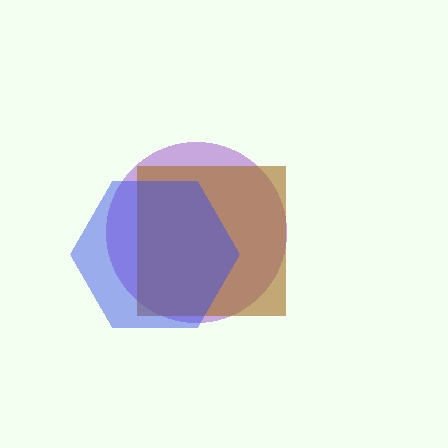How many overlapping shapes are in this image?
There are 3 overlapping shapes in the image.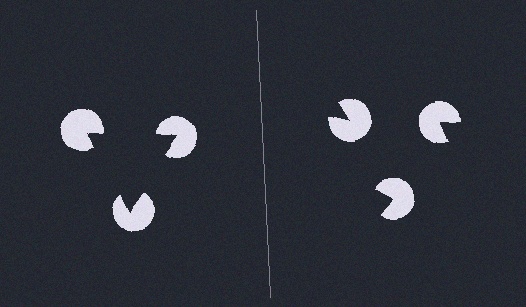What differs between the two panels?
The pac-man discs are positioned identically on both sides; only the wedge orientations differ. On the left they align to a triangle; on the right they are misaligned.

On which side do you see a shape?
An illusory triangle appears on the left side. On the right side the wedge cuts are rotated, so no coherent shape forms.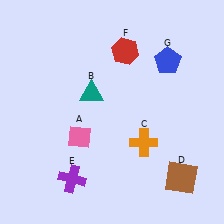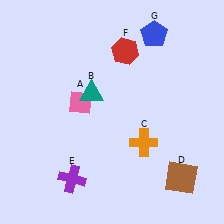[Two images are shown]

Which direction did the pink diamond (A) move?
The pink diamond (A) moved up.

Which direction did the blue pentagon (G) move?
The blue pentagon (G) moved up.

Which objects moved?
The objects that moved are: the pink diamond (A), the blue pentagon (G).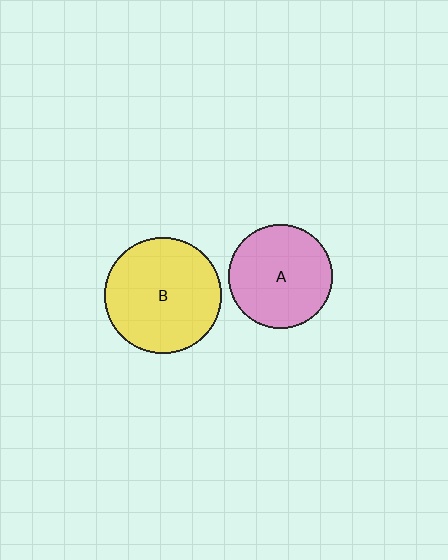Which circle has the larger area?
Circle B (yellow).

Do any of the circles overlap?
No, none of the circles overlap.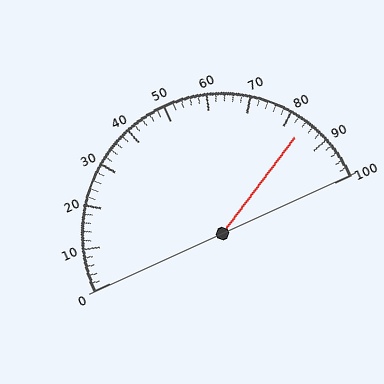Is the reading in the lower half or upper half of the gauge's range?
The reading is in the upper half of the range (0 to 100).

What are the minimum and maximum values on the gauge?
The gauge ranges from 0 to 100.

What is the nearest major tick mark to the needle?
The nearest major tick mark is 80.